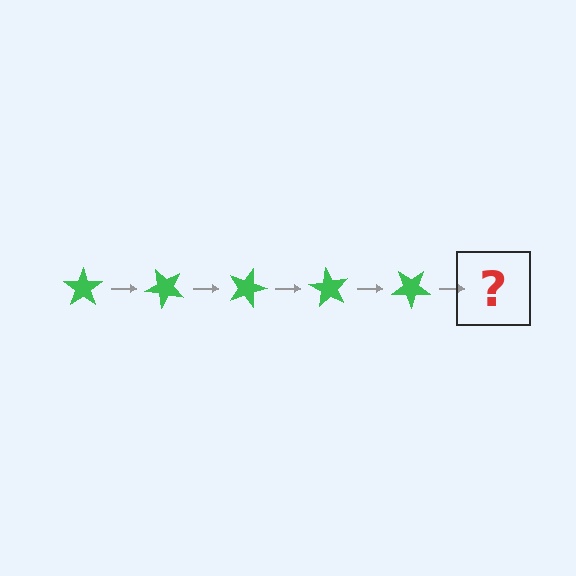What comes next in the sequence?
The next element should be a green star rotated 225 degrees.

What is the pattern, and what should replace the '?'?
The pattern is that the star rotates 45 degrees each step. The '?' should be a green star rotated 225 degrees.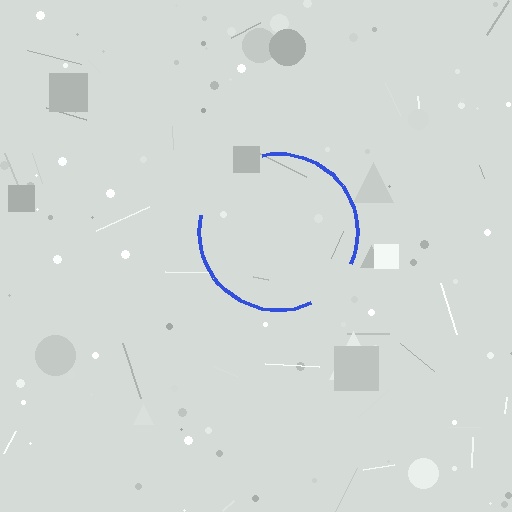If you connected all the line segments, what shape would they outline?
They would outline a circle.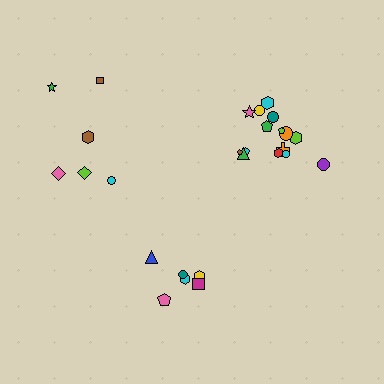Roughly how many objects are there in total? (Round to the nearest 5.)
Roughly 25 objects in total.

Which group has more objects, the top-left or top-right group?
The top-right group.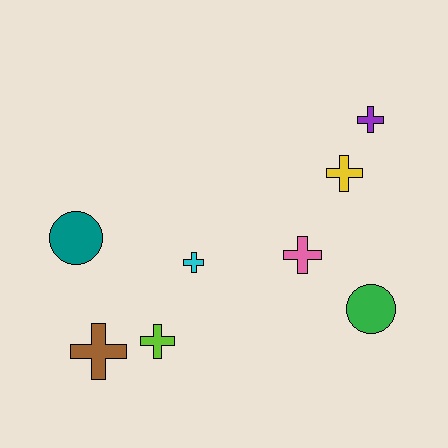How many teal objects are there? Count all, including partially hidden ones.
There is 1 teal object.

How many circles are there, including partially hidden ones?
There are 2 circles.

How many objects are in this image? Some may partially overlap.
There are 8 objects.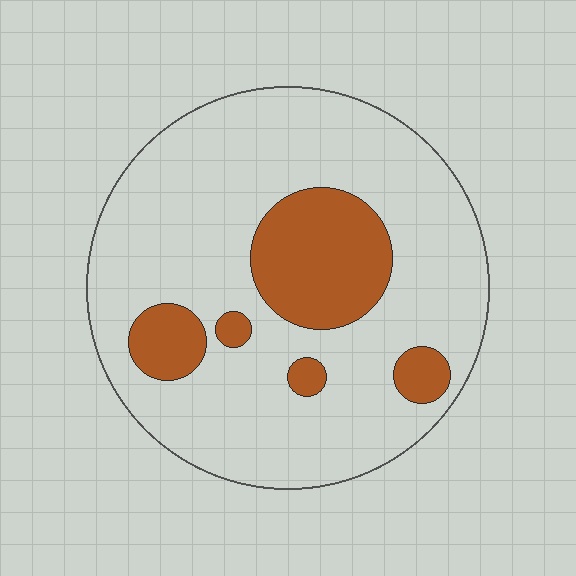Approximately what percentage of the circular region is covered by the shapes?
Approximately 20%.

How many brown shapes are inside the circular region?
5.